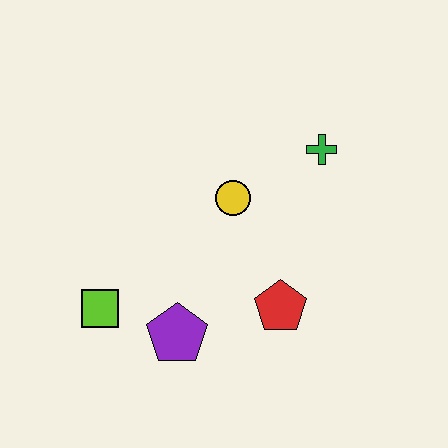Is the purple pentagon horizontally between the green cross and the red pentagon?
No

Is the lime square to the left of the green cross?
Yes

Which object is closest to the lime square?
The purple pentagon is closest to the lime square.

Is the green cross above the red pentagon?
Yes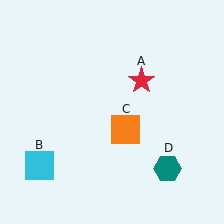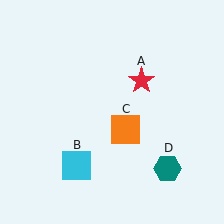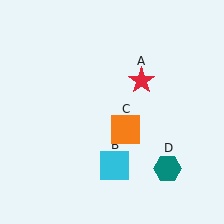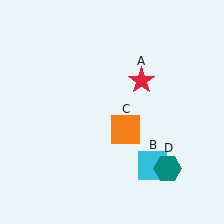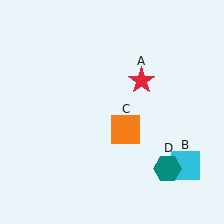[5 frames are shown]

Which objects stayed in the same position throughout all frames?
Red star (object A) and orange square (object C) and teal hexagon (object D) remained stationary.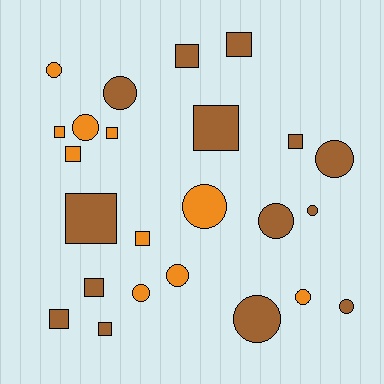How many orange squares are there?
There are 4 orange squares.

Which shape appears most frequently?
Circle, with 12 objects.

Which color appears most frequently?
Brown, with 14 objects.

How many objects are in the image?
There are 24 objects.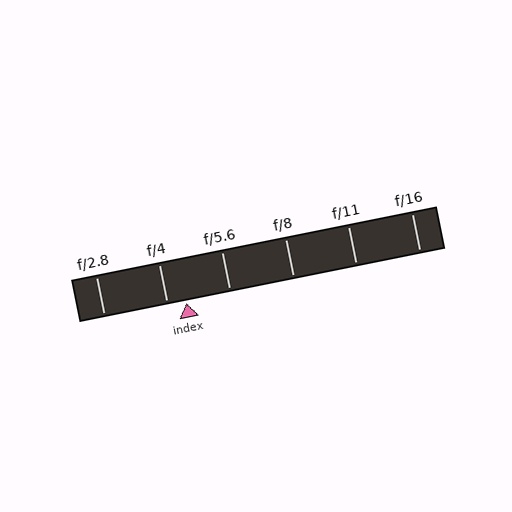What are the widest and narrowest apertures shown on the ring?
The widest aperture shown is f/2.8 and the narrowest is f/16.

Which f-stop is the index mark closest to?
The index mark is closest to f/4.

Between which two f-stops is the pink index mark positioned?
The index mark is between f/4 and f/5.6.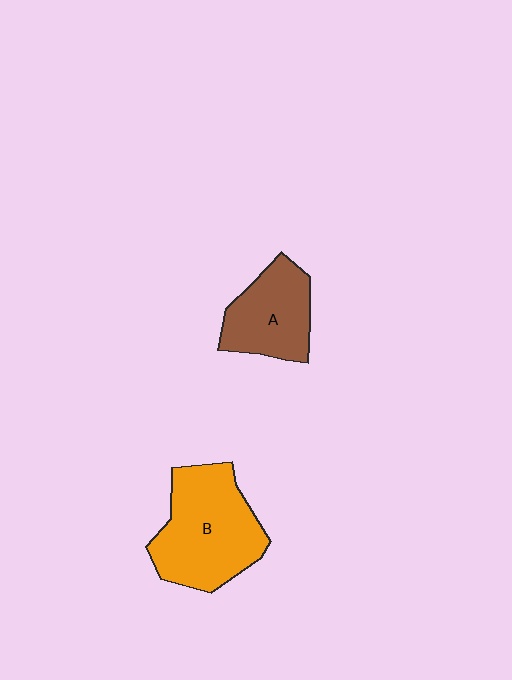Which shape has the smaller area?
Shape A (brown).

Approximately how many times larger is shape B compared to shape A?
Approximately 1.5 times.